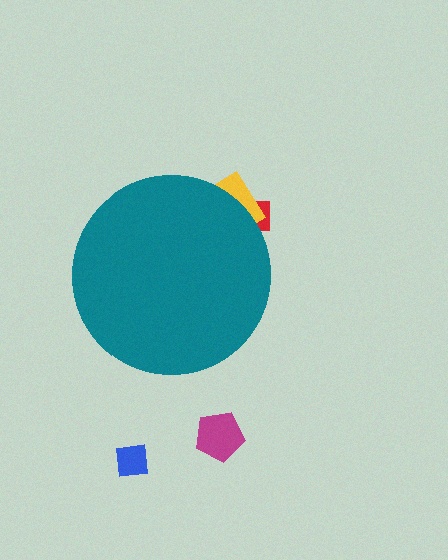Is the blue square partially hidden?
No, the blue square is fully visible.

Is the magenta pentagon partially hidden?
No, the magenta pentagon is fully visible.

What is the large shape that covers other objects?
A teal circle.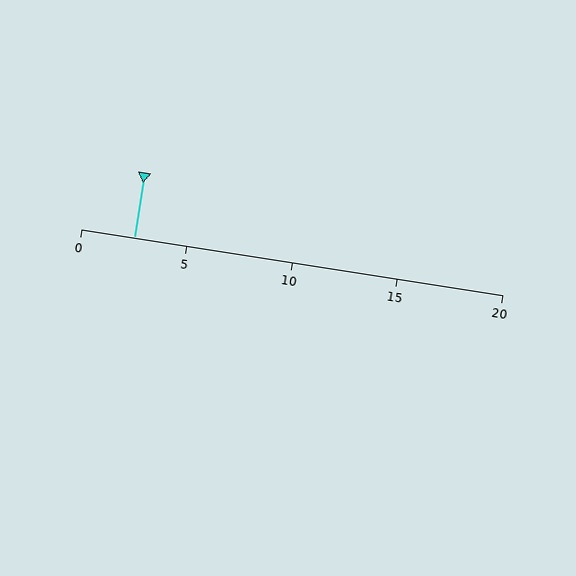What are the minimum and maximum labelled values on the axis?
The axis runs from 0 to 20.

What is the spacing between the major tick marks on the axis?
The major ticks are spaced 5 apart.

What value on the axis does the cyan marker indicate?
The marker indicates approximately 2.5.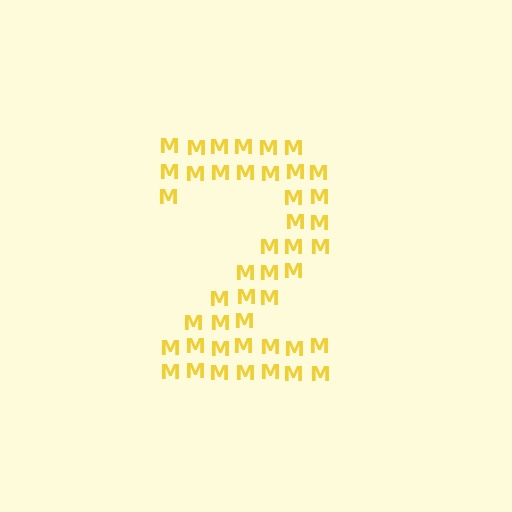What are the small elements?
The small elements are letter M's.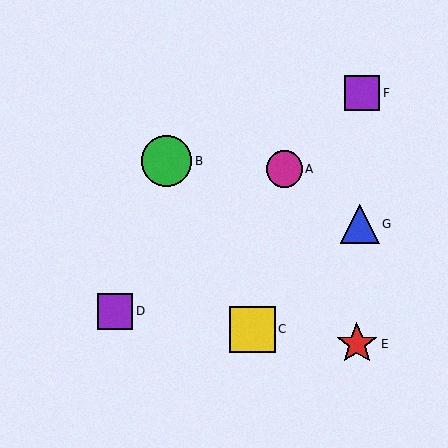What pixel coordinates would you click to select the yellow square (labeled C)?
Click at (253, 329) to select the yellow square C.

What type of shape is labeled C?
Shape C is a yellow square.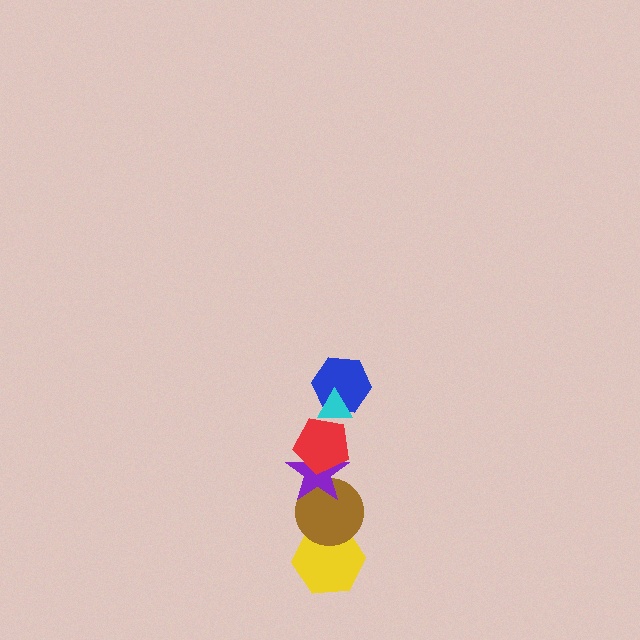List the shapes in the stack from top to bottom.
From top to bottom: the cyan triangle, the blue hexagon, the red pentagon, the purple star, the brown circle, the yellow hexagon.